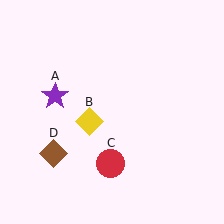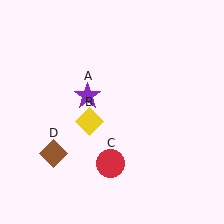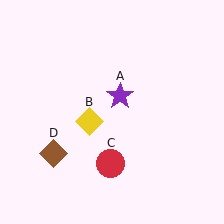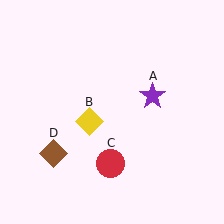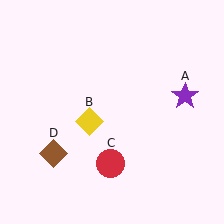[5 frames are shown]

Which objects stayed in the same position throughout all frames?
Yellow diamond (object B) and red circle (object C) and brown diamond (object D) remained stationary.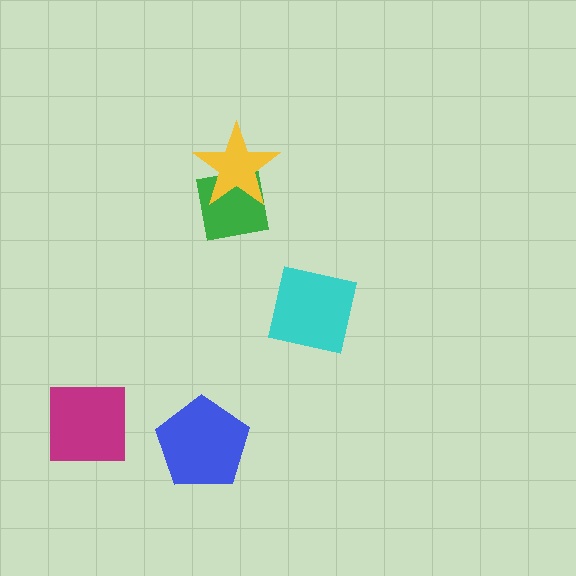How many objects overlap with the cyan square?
0 objects overlap with the cyan square.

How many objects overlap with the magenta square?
0 objects overlap with the magenta square.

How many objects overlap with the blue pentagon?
0 objects overlap with the blue pentagon.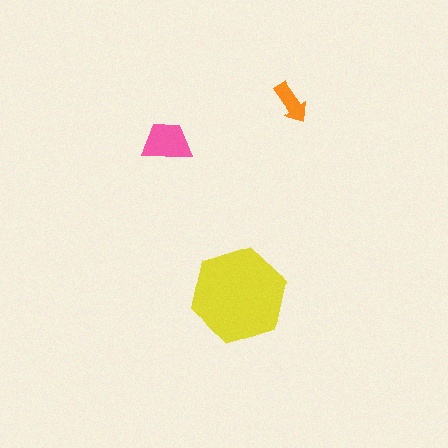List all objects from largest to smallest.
The yellow hexagon, the pink trapezoid, the orange arrow.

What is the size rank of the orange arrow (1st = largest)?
3rd.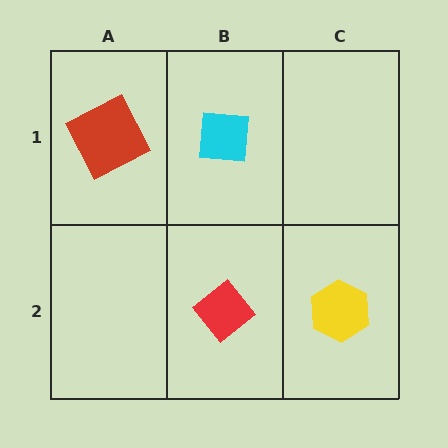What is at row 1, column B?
A cyan square.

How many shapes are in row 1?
2 shapes.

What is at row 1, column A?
A red square.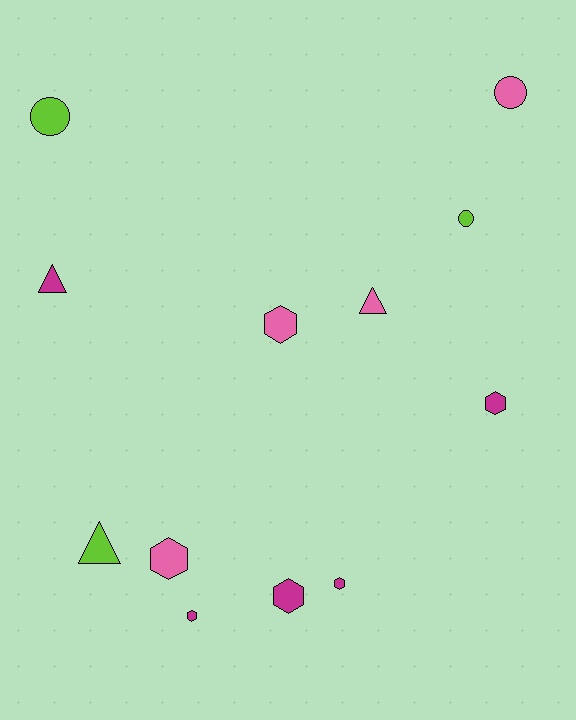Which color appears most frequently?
Magenta, with 5 objects.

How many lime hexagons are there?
There are no lime hexagons.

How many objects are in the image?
There are 12 objects.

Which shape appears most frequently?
Hexagon, with 6 objects.